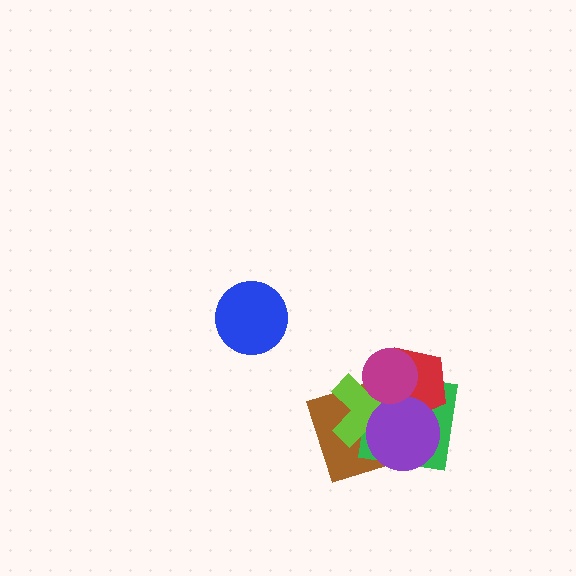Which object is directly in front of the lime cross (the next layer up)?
The red pentagon is directly in front of the lime cross.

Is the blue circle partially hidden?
No, no other shape covers it.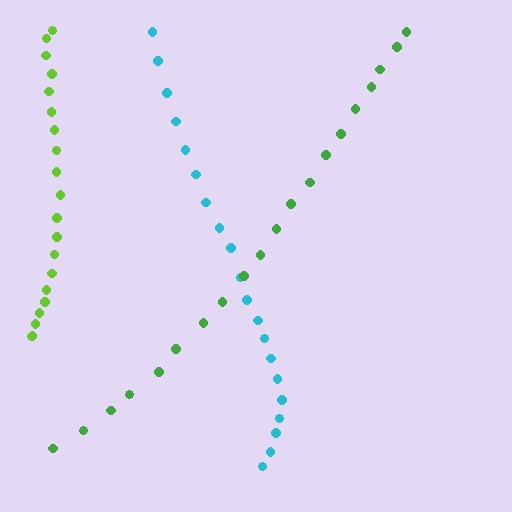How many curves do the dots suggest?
There are 3 distinct paths.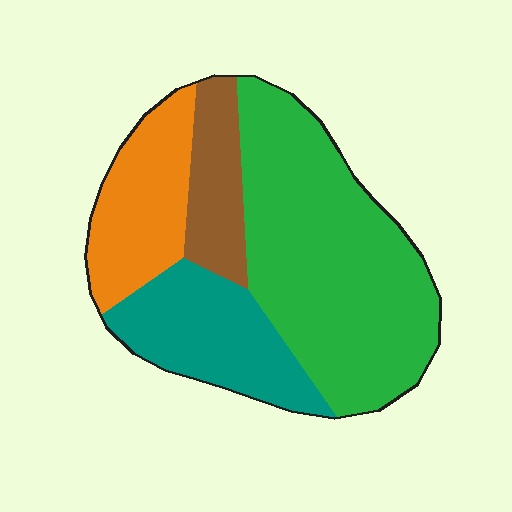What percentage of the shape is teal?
Teal covers about 20% of the shape.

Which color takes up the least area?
Brown, at roughly 10%.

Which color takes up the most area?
Green, at roughly 50%.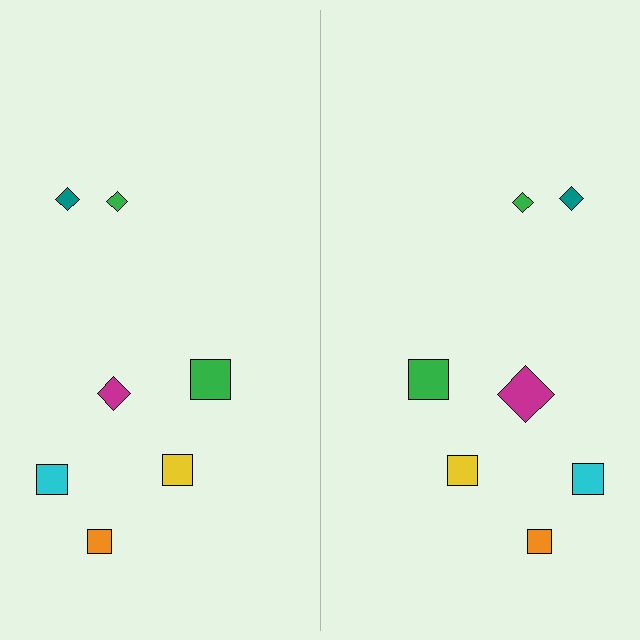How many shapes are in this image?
There are 14 shapes in this image.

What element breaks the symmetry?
The magenta diamond on the right side has a different size than its mirror counterpart.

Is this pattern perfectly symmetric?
No, the pattern is not perfectly symmetric. The magenta diamond on the right side has a different size than its mirror counterpart.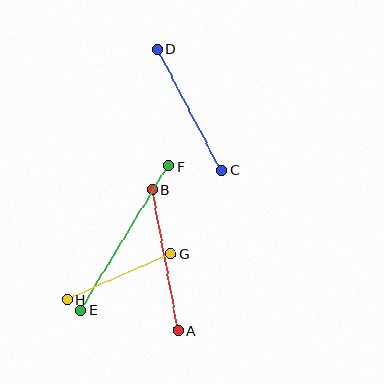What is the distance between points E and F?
The distance is approximately 169 pixels.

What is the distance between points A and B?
The distance is approximately 143 pixels.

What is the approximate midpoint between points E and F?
The midpoint is at approximately (125, 238) pixels.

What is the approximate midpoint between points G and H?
The midpoint is at approximately (119, 276) pixels.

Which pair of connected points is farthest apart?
Points E and F are farthest apart.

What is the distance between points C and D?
The distance is approximately 136 pixels.